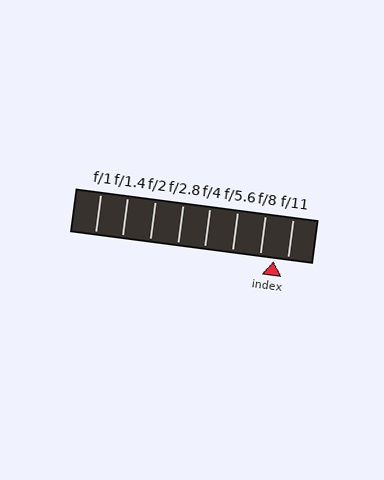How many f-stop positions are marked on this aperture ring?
There are 8 f-stop positions marked.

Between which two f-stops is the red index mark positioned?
The index mark is between f/8 and f/11.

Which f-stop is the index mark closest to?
The index mark is closest to f/8.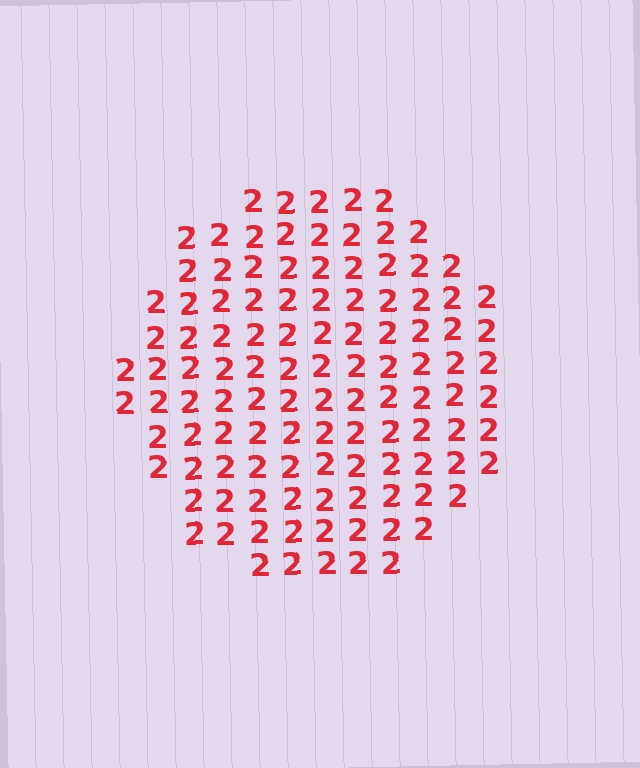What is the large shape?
The large shape is a circle.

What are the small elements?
The small elements are digit 2's.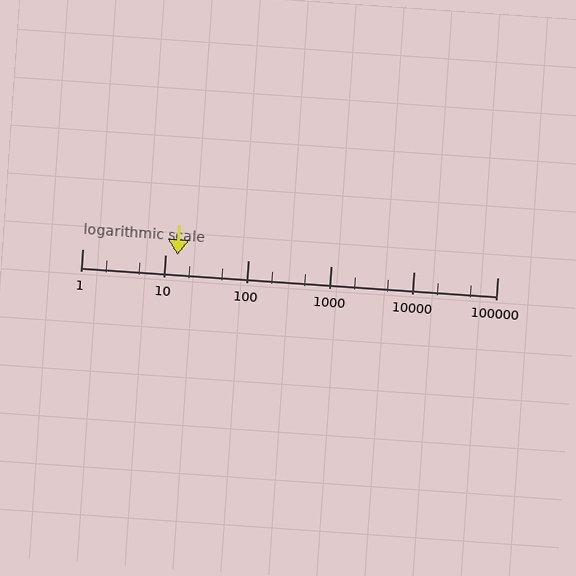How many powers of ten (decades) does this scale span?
The scale spans 5 decades, from 1 to 100000.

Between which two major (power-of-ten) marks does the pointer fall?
The pointer is between 10 and 100.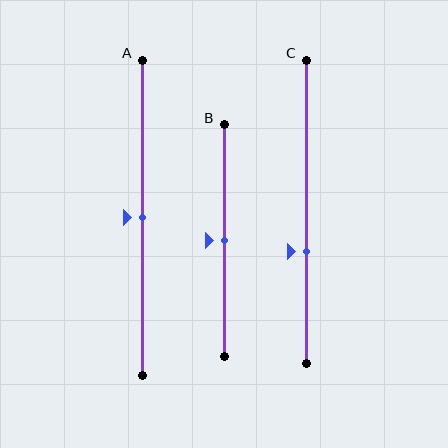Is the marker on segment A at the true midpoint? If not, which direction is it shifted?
Yes, the marker on segment A is at the true midpoint.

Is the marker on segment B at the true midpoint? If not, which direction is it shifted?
Yes, the marker on segment B is at the true midpoint.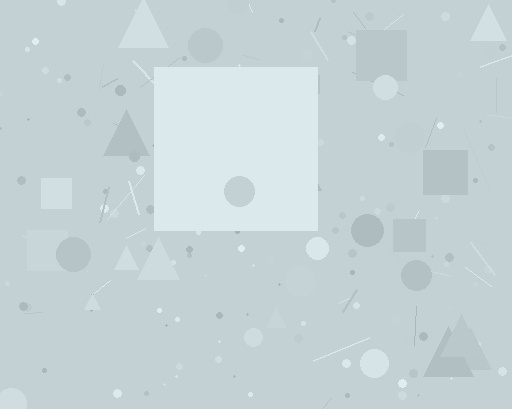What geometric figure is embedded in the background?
A square is embedded in the background.